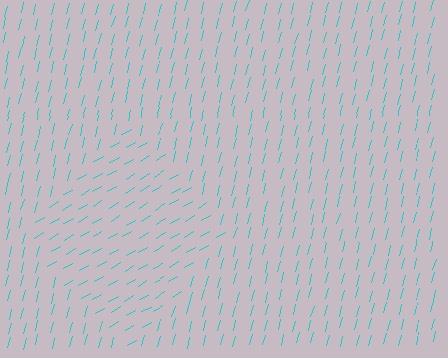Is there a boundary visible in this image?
Yes, there is a texture boundary formed by a change in line orientation.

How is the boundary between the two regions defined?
The boundary is defined purely by a change in line orientation (approximately 45 degrees difference). All lines are the same color and thickness.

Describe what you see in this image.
The image is filled with small cyan line segments. A diamond region in the image has lines oriented differently from the surrounding lines, creating a visible texture boundary.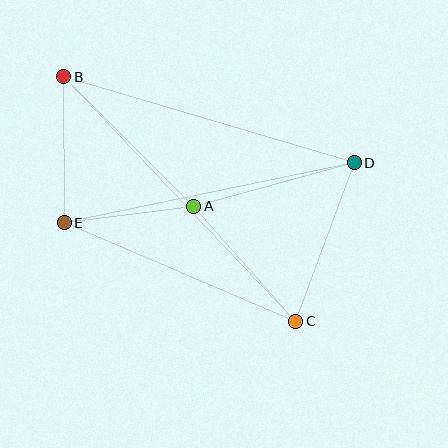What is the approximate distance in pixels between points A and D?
The distance between A and D is approximately 166 pixels.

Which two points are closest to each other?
Points A and E are closest to each other.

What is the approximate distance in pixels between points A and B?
The distance between A and B is approximately 184 pixels.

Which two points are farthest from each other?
Points B and C are farthest from each other.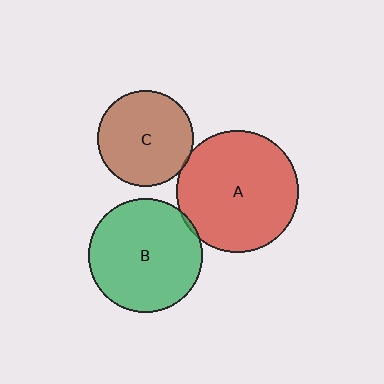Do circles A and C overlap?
Yes.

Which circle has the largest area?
Circle A (red).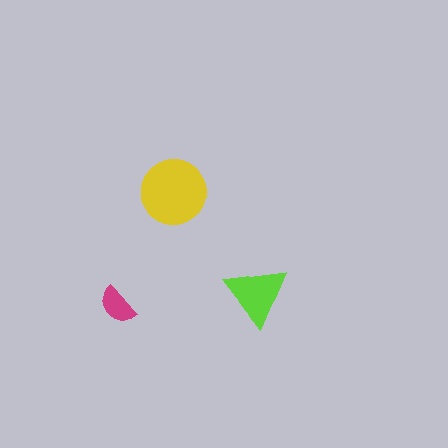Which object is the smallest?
The magenta semicircle.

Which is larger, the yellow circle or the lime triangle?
The yellow circle.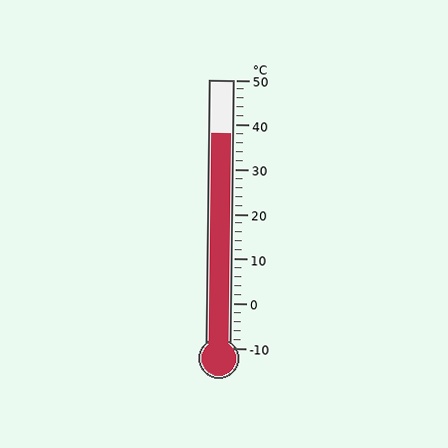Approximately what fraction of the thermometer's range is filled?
The thermometer is filled to approximately 80% of its range.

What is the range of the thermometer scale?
The thermometer scale ranges from -10°C to 50°C.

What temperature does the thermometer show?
The thermometer shows approximately 38°C.